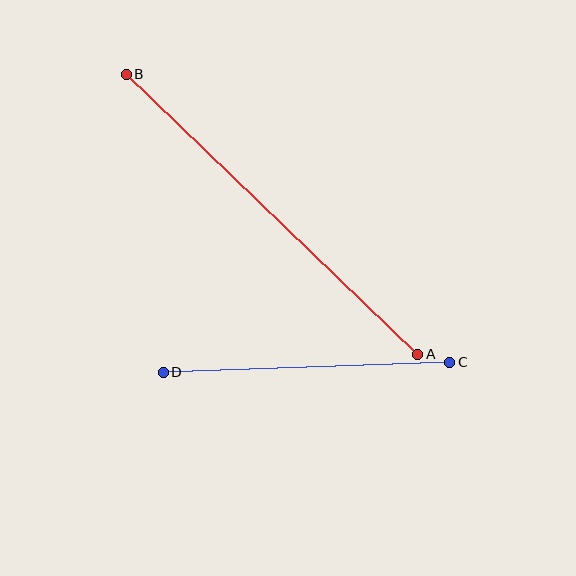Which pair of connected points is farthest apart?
Points A and B are farthest apart.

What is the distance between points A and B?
The distance is approximately 404 pixels.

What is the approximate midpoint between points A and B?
The midpoint is at approximately (272, 214) pixels.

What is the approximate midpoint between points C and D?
The midpoint is at approximately (306, 367) pixels.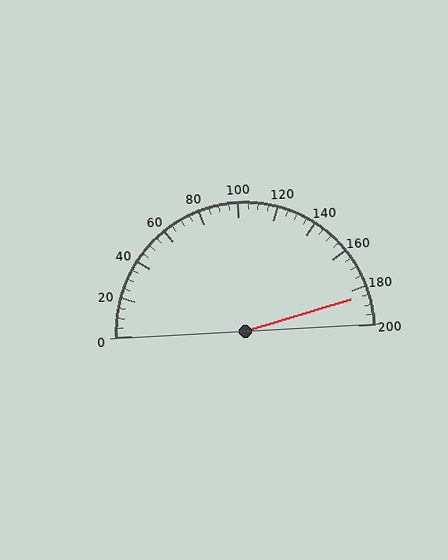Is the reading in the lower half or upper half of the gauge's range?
The reading is in the upper half of the range (0 to 200).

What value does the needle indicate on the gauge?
The needle indicates approximately 185.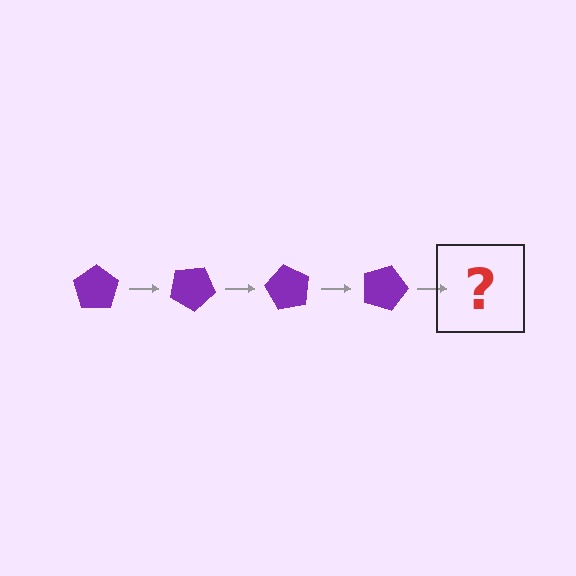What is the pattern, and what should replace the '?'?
The pattern is that the pentagon rotates 30 degrees each step. The '?' should be a purple pentagon rotated 120 degrees.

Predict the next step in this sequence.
The next step is a purple pentagon rotated 120 degrees.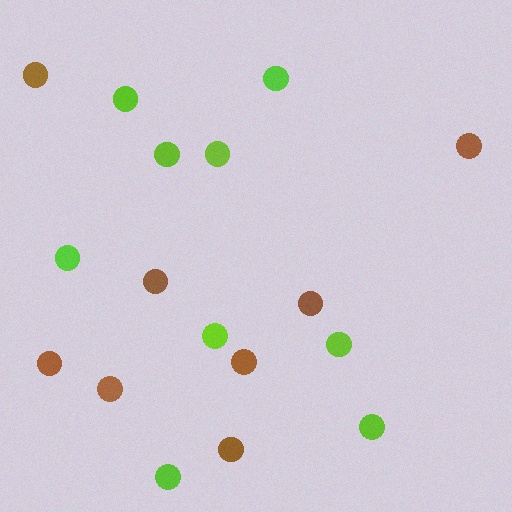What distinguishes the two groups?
There are 2 groups: one group of brown circles (8) and one group of lime circles (9).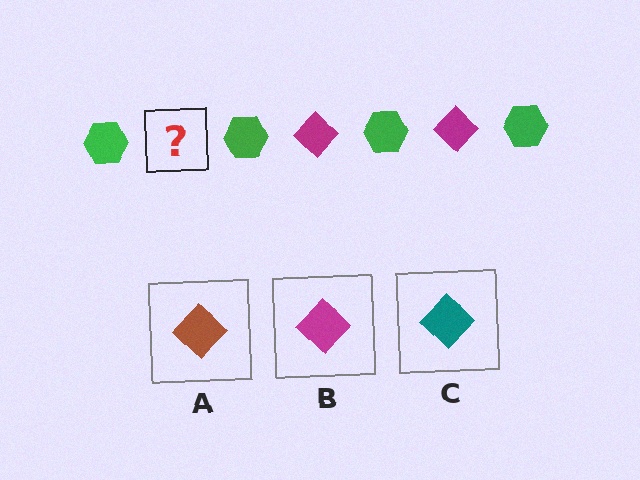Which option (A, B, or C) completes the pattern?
B.